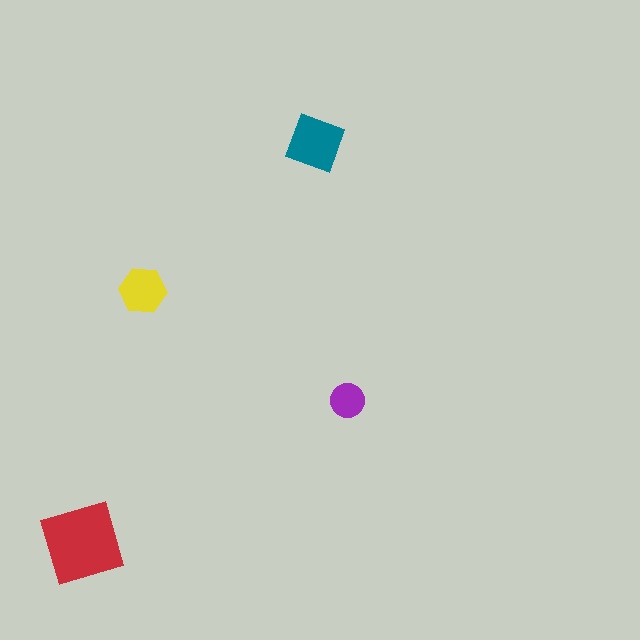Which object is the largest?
The red square.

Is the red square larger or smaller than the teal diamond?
Larger.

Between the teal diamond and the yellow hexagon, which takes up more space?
The teal diamond.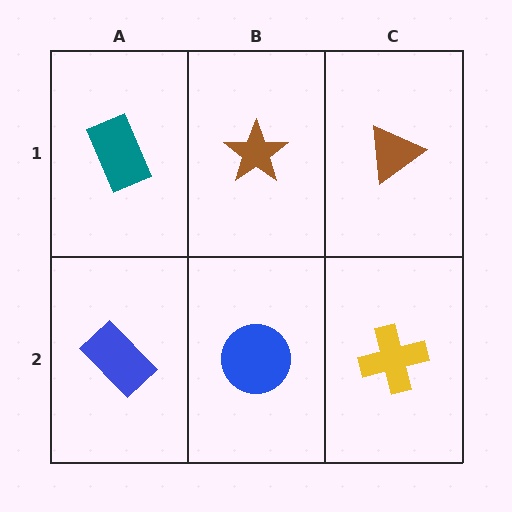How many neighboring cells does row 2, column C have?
2.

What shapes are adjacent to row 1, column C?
A yellow cross (row 2, column C), a brown star (row 1, column B).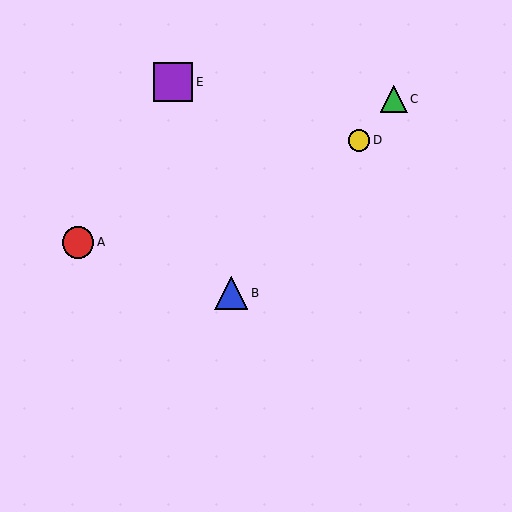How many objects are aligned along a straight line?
3 objects (B, C, D) are aligned along a straight line.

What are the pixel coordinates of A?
Object A is at (78, 242).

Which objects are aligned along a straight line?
Objects B, C, D are aligned along a straight line.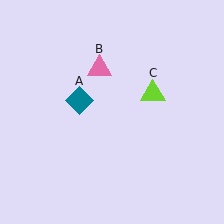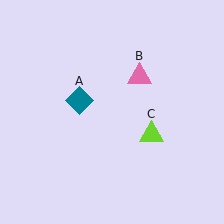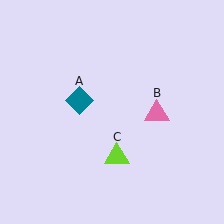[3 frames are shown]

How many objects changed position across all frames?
2 objects changed position: pink triangle (object B), lime triangle (object C).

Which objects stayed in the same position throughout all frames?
Teal diamond (object A) remained stationary.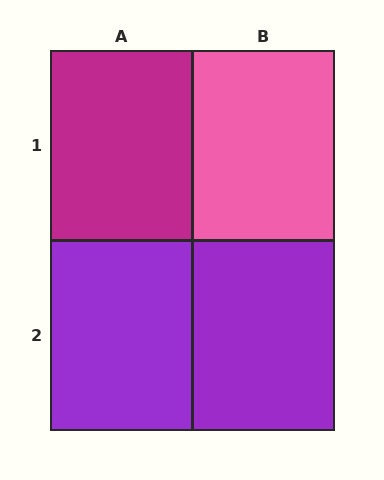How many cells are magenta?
1 cell is magenta.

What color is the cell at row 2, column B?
Purple.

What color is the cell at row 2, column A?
Purple.